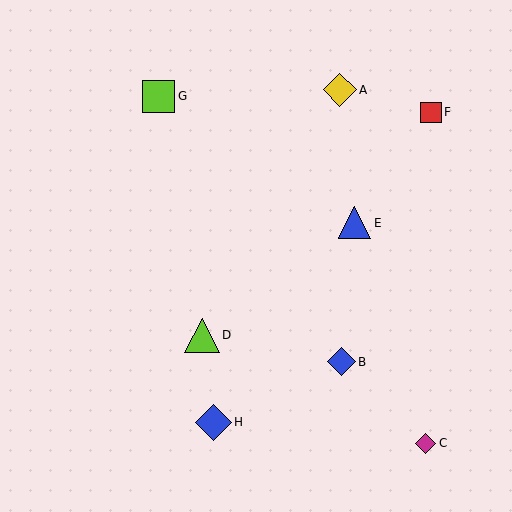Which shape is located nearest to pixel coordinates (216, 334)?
The lime triangle (labeled D) at (202, 335) is nearest to that location.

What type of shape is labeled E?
Shape E is a blue triangle.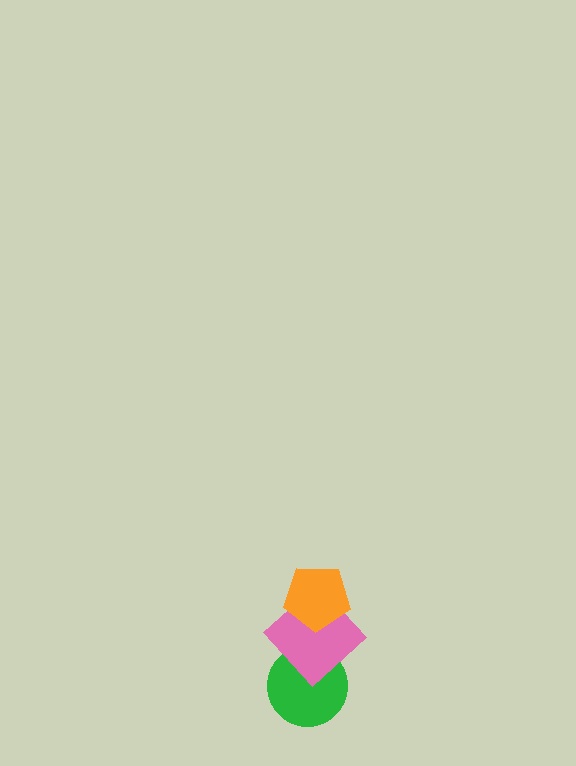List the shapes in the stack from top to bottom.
From top to bottom: the orange pentagon, the pink diamond, the green circle.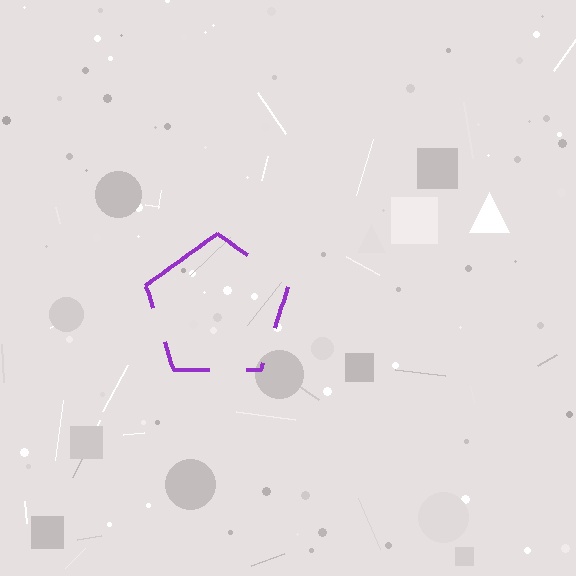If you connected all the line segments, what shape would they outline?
They would outline a pentagon.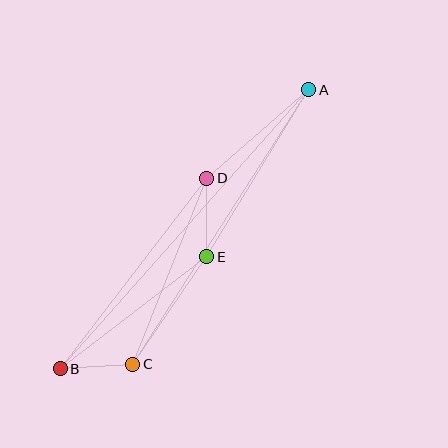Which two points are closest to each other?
Points B and C are closest to each other.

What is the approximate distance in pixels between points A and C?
The distance between A and C is approximately 326 pixels.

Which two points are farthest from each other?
Points A and B are farthest from each other.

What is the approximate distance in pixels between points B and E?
The distance between B and E is approximately 184 pixels.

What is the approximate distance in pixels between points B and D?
The distance between B and D is approximately 240 pixels.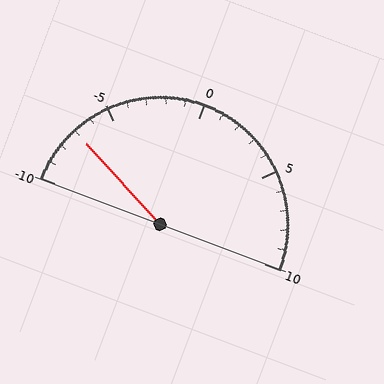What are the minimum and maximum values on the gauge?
The gauge ranges from -10 to 10.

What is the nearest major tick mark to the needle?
The nearest major tick mark is -5.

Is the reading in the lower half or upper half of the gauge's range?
The reading is in the lower half of the range (-10 to 10).